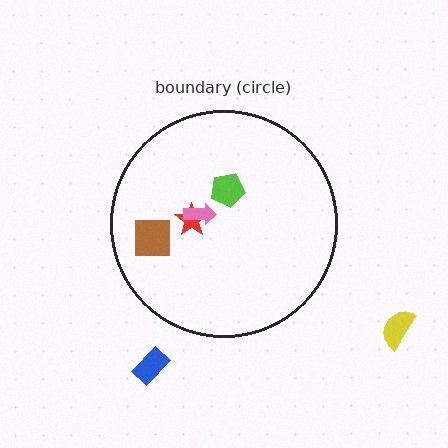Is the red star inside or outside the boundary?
Inside.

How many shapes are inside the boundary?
4 inside, 2 outside.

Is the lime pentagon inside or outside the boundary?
Inside.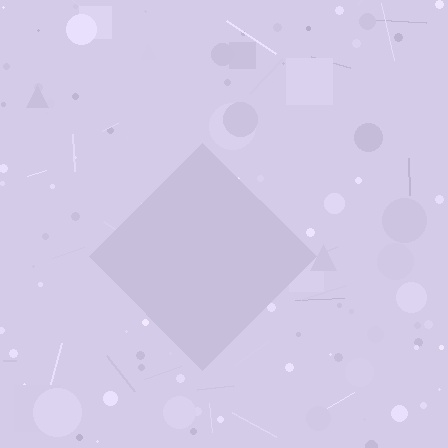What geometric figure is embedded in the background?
A diamond is embedded in the background.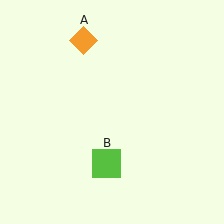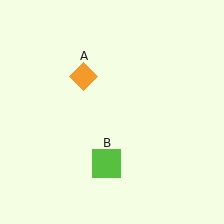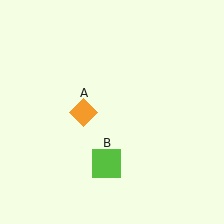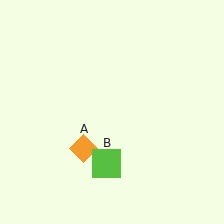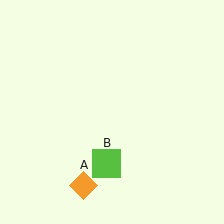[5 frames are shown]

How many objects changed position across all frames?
1 object changed position: orange diamond (object A).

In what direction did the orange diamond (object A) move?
The orange diamond (object A) moved down.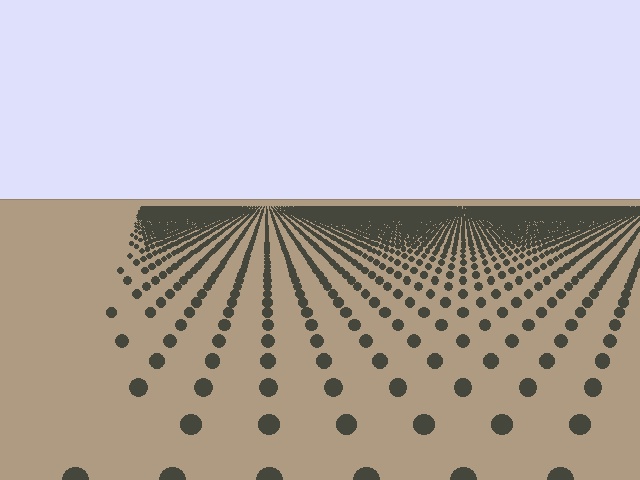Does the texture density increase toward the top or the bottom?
Density increases toward the top.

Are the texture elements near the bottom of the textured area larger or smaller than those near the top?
Larger. Near the bottom, elements are closer to the viewer and appear at a bigger on-screen size.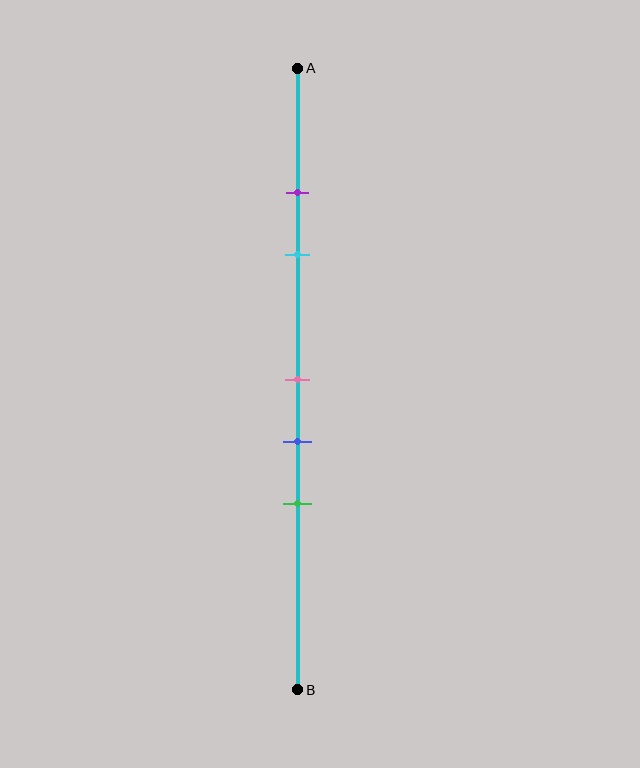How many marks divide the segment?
There are 5 marks dividing the segment.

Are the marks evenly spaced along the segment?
No, the marks are not evenly spaced.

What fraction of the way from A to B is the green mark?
The green mark is approximately 70% (0.7) of the way from A to B.